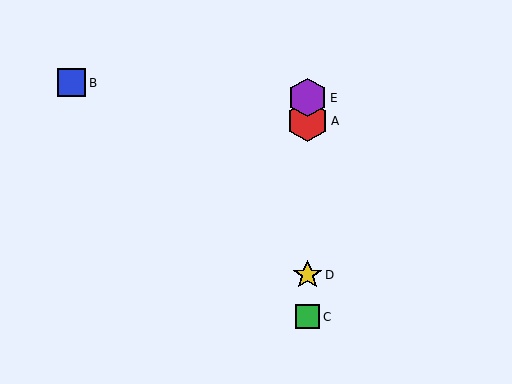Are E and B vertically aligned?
No, E is at x≈308 and B is at x≈71.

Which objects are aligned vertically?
Objects A, C, D, E are aligned vertically.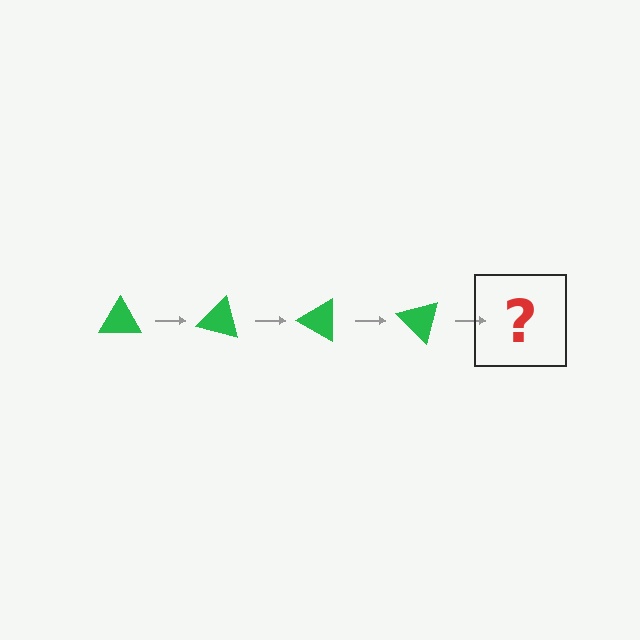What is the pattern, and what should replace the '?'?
The pattern is that the triangle rotates 15 degrees each step. The '?' should be a green triangle rotated 60 degrees.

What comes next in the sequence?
The next element should be a green triangle rotated 60 degrees.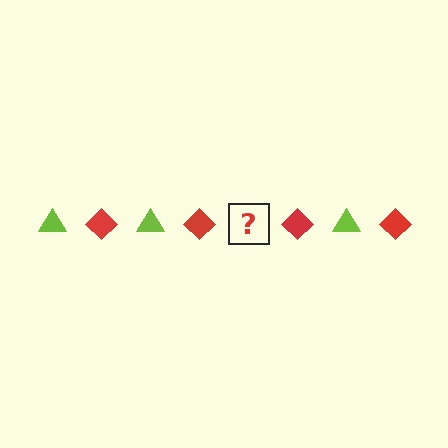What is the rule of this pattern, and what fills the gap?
The rule is that the pattern alternates between lime triangle and red diamond. The gap should be filled with a lime triangle.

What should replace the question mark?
The question mark should be replaced with a lime triangle.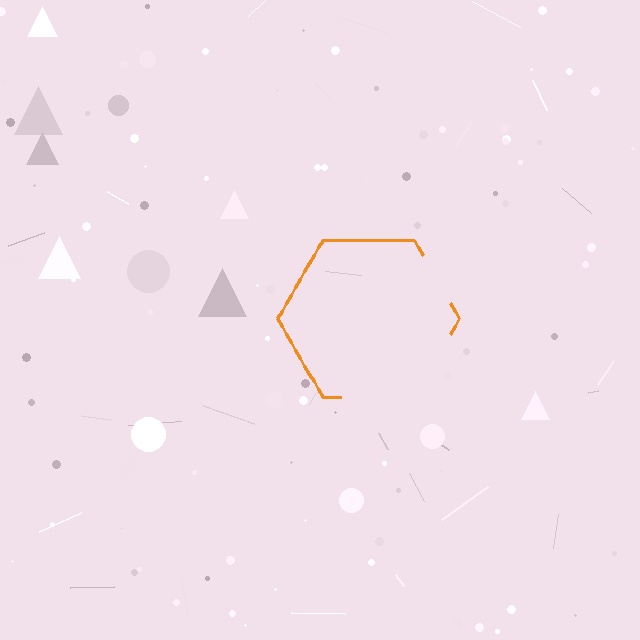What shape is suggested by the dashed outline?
The dashed outline suggests a hexagon.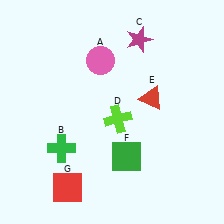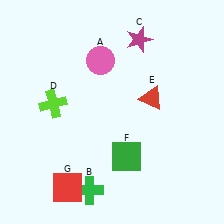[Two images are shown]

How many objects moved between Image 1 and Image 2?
2 objects moved between the two images.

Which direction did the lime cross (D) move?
The lime cross (D) moved left.